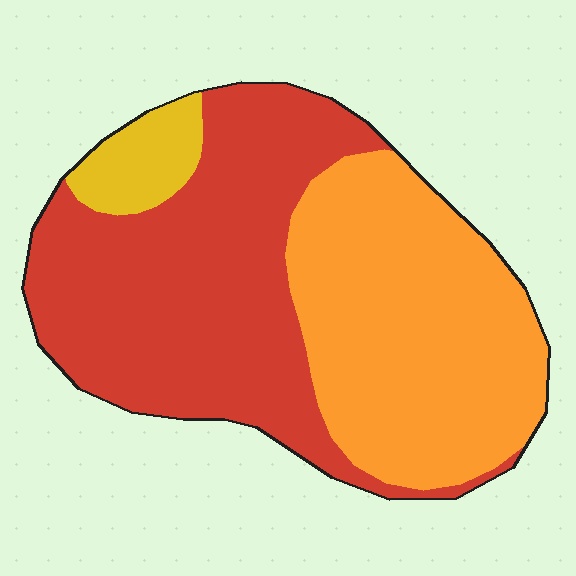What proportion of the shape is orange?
Orange covers around 45% of the shape.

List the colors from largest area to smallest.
From largest to smallest: red, orange, yellow.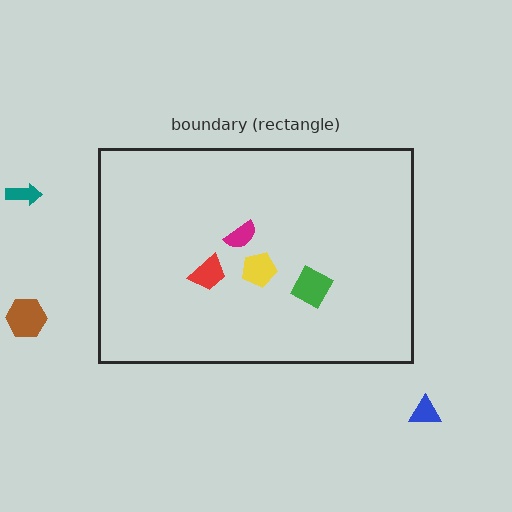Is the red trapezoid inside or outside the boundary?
Inside.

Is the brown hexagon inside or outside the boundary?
Outside.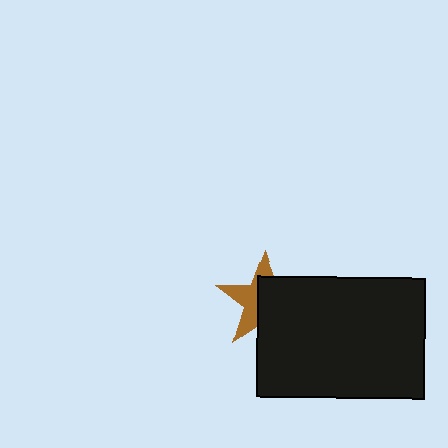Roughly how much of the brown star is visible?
A small part of it is visible (roughly 43%).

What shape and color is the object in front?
The object in front is a black rectangle.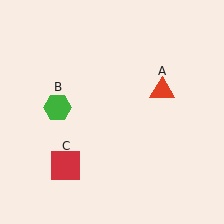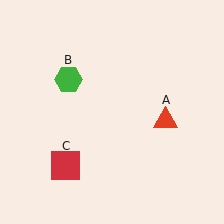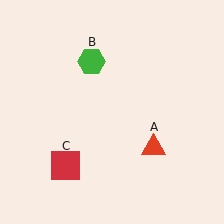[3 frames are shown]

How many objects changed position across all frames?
2 objects changed position: red triangle (object A), green hexagon (object B).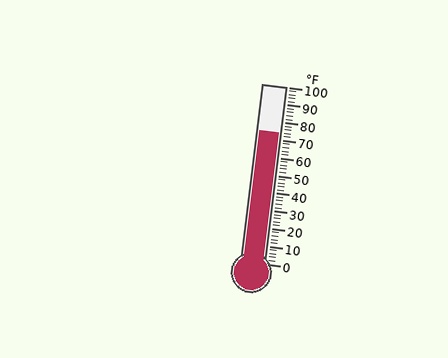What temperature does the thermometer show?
The thermometer shows approximately 74°F.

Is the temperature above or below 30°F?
The temperature is above 30°F.